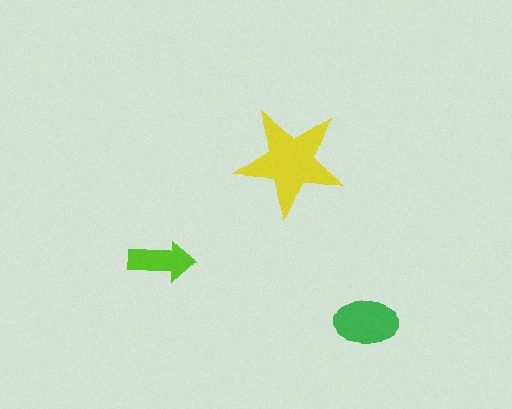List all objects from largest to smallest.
The yellow star, the green ellipse, the lime arrow.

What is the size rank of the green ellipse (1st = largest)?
2nd.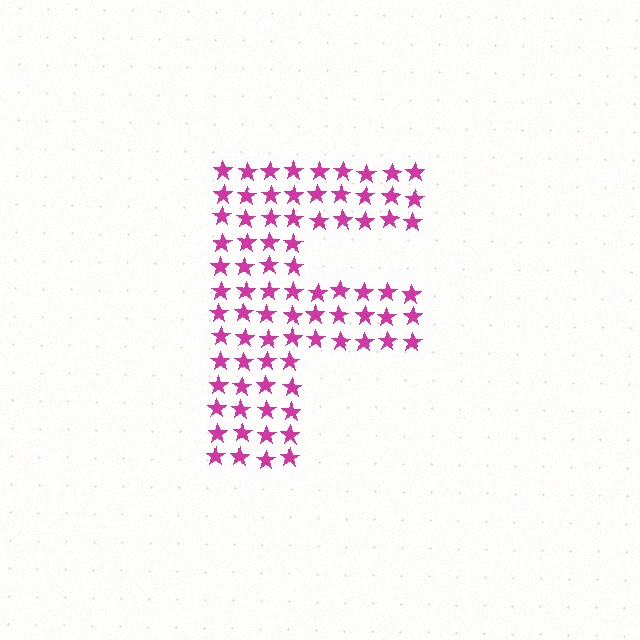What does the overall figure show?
The overall figure shows the letter F.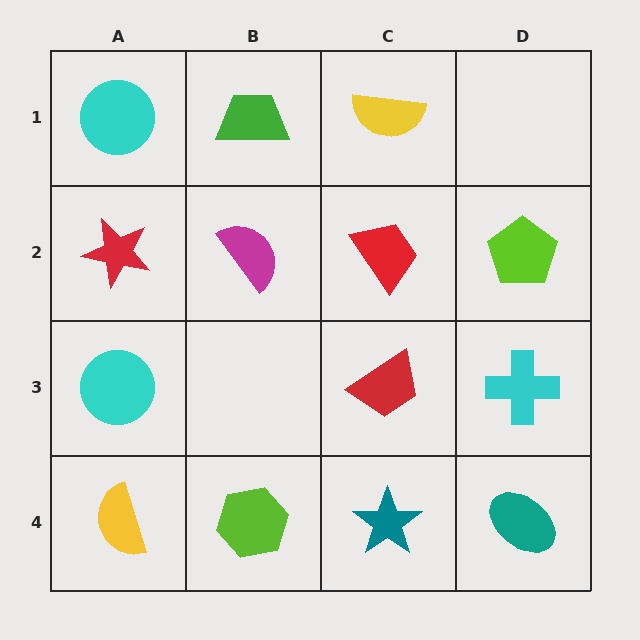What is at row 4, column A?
A yellow semicircle.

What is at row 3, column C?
A red trapezoid.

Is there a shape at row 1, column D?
No, that cell is empty.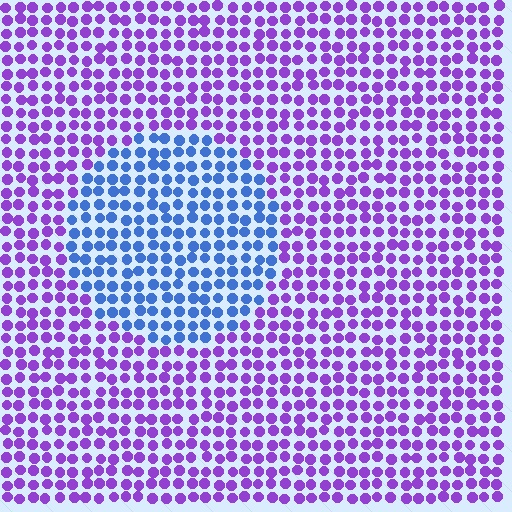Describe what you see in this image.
The image is filled with small purple elements in a uniform arrangement. A circle-shaped region is visible where the elements are tinted to a slightly different hue, forming a subtle color boundary.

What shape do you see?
I see a circle.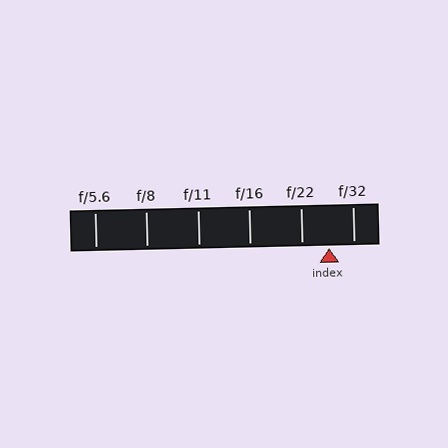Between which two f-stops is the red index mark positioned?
The index mark is between f/22 and f/32.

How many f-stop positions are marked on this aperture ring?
There are 6 f-stop positions marked.